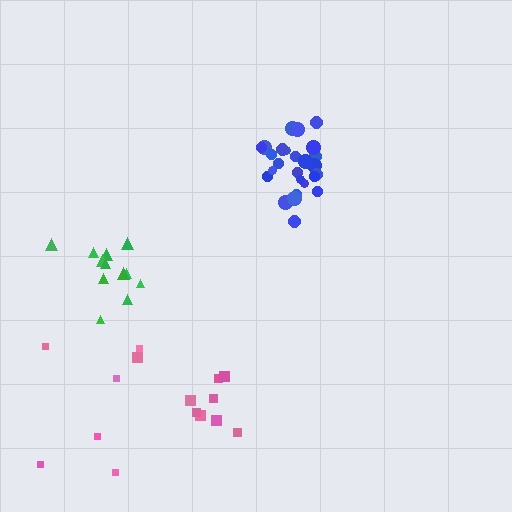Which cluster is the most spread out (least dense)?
Pink.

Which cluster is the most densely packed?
Blue.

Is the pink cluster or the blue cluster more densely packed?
Blue.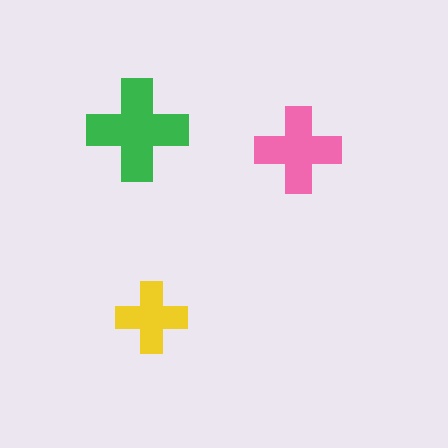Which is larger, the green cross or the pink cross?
The green one.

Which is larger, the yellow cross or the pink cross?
The pink one.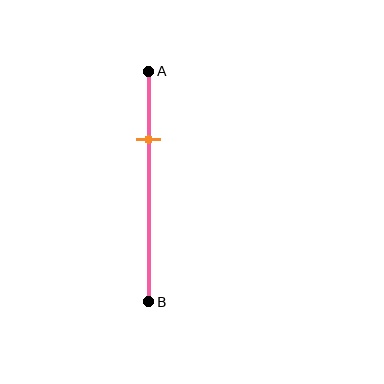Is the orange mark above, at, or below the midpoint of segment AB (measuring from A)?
The orange mark is above the midpoint of segment AB.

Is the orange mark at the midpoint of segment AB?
No, the mark is at about 30% from A, not at the 50% midpoint.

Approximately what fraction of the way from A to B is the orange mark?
The orange mark is approximately 30% of the way from A to B.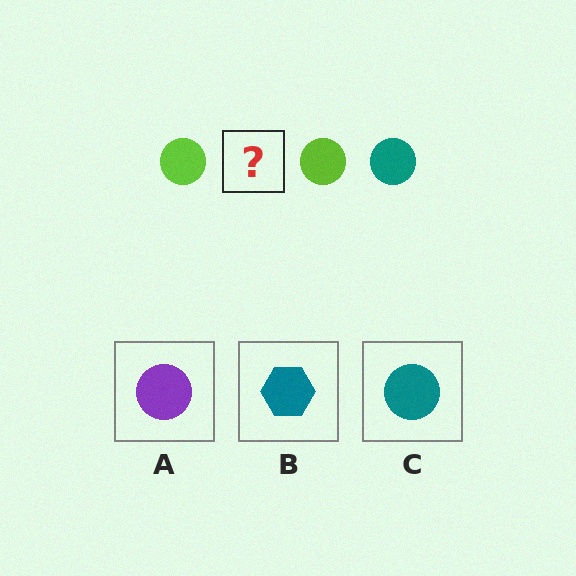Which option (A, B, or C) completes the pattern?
C.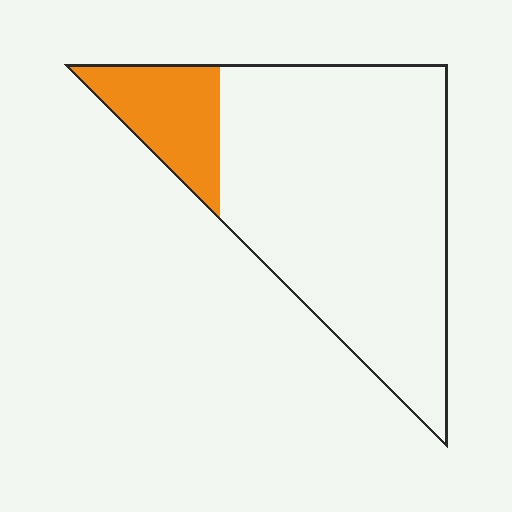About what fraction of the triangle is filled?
About one sixth (1/6).